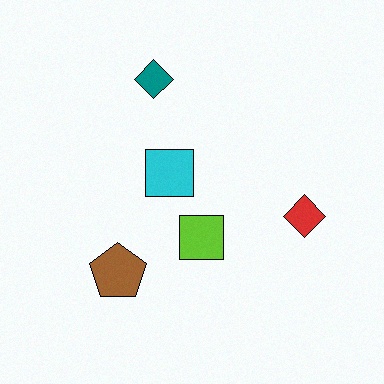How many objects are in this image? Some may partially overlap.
There are 5 objects.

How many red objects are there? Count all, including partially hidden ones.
There is 1 red object.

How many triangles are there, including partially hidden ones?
There are no triangles.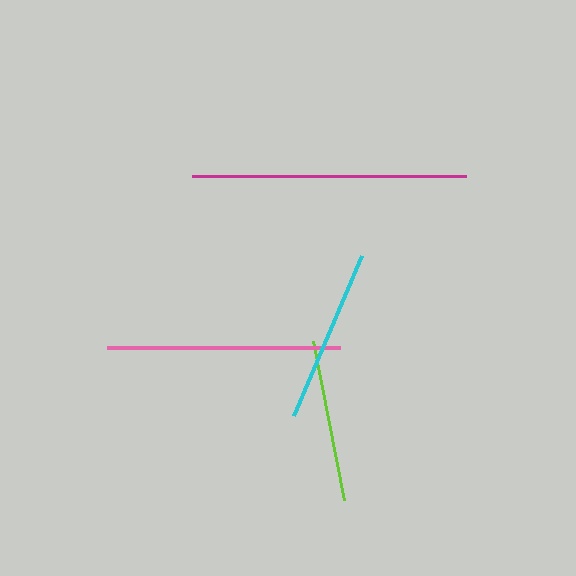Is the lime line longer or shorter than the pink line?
The pink line is longer than the lime line.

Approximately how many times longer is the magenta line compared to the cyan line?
The magenta line is approximately 1.6 times the length of the cyan line.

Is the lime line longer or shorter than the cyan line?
The cyan line is longer than the lime line.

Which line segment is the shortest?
The lime line is the shortest at approximately 162 pixels.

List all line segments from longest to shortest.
From longest to shortest: magenta, pink, cyan, lime.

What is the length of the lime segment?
The lime segment is approximately 162 pixels long.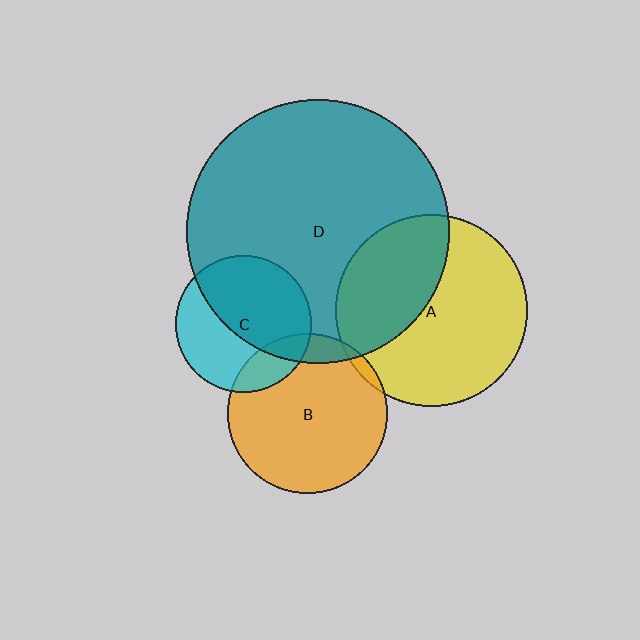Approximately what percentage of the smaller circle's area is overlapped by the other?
Approximately 5%.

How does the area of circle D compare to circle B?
Approximately 2.7 times.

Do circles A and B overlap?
Yes.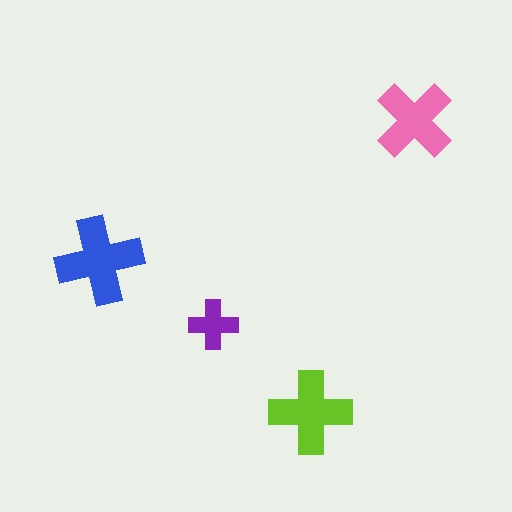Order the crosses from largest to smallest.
the blue one, the lime one, the pink one, the purple one.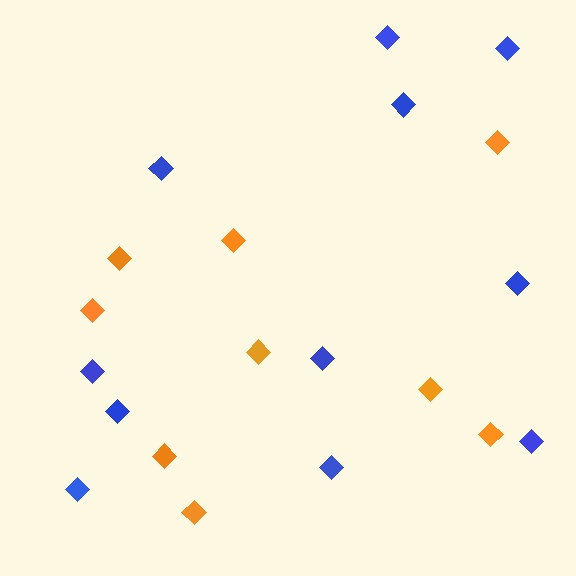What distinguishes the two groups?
There are 2 groups: one group of blue diamonds (11) and one group of orange diamonds (9).